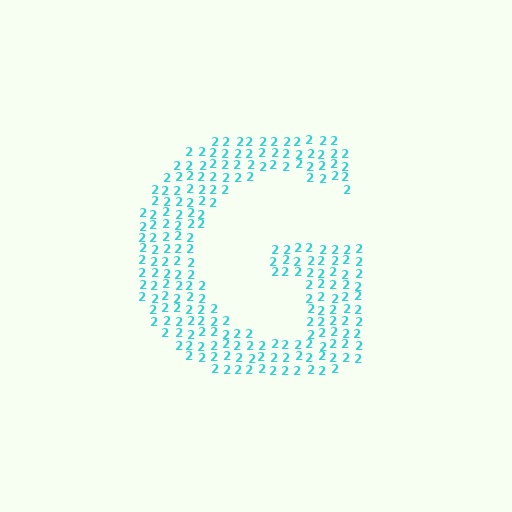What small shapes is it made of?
It is made of small digit 2's.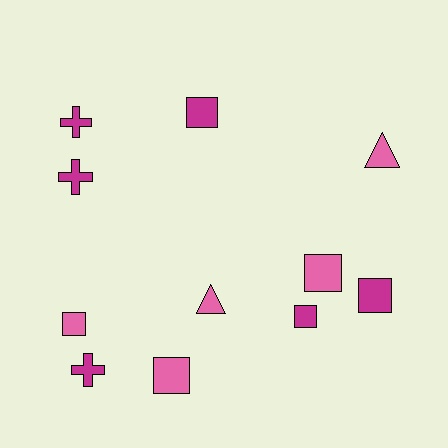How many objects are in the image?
There are 11 objects.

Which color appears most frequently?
Magenta, with 6 objects.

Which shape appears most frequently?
Square, with 6 objects.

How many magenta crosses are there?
There are 3 magenta crosses.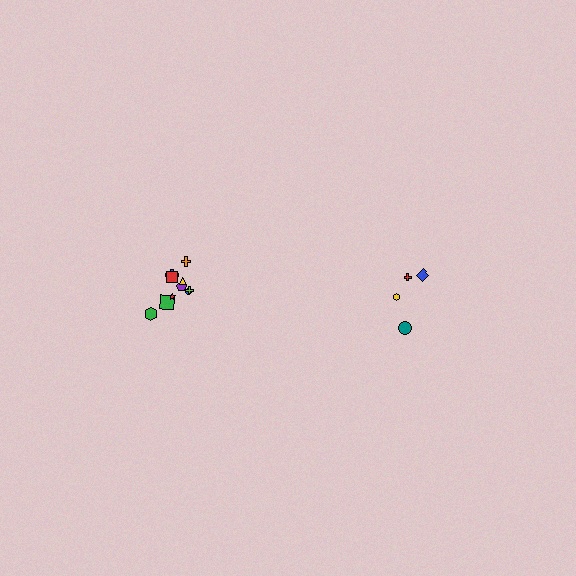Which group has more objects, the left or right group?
The left group.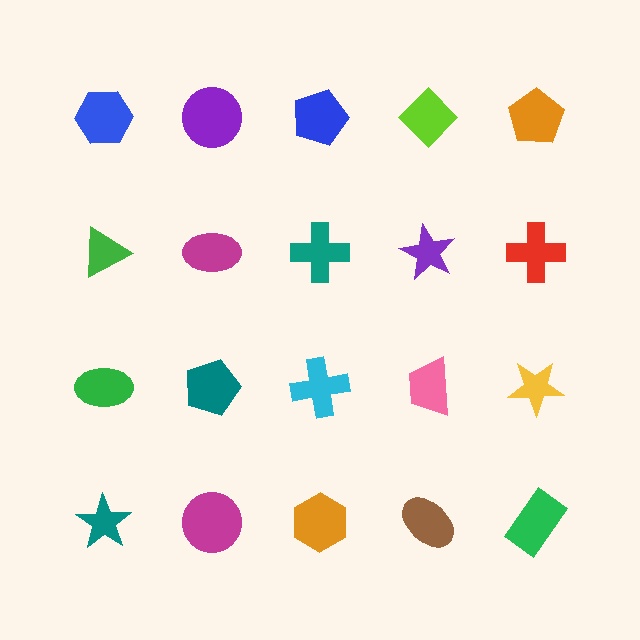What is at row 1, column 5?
An orange pentagon.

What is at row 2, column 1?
A green triangle.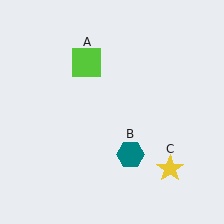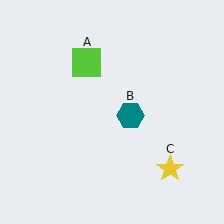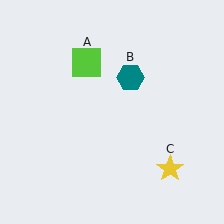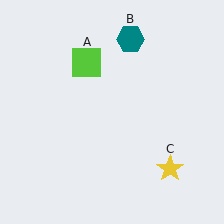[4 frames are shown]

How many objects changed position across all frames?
1 object changed position: teal hexagon (object B).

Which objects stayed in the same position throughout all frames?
Lime square (object A) and yellow star (object C) remained stationary.